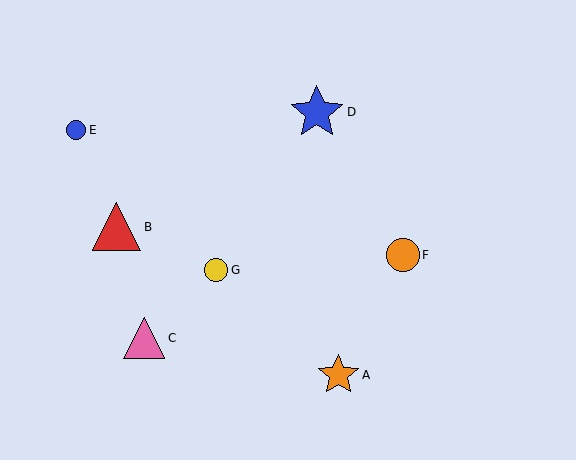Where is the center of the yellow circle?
The center of the yellow circle is at (216, 270).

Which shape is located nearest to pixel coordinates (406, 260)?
The orange circle (labeled F) at (403, 255) is nearest to that location.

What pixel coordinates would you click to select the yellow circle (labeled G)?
Click at (216, 270) to select the yellow circle G.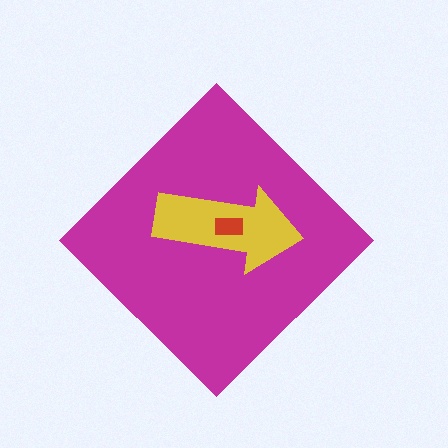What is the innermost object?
The red rectangle.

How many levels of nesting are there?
3.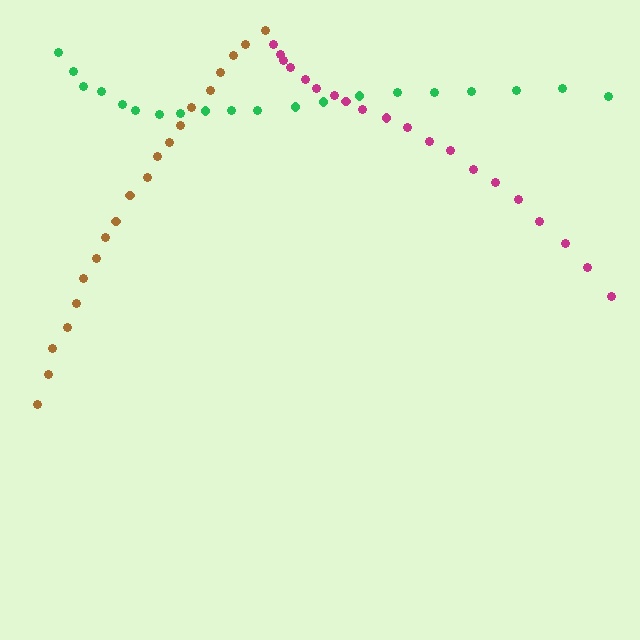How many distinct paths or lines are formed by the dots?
There are 3 distinct paths.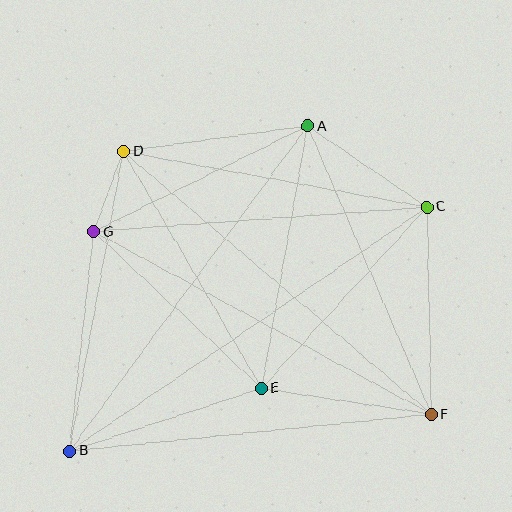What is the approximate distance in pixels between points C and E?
The distance between C and E is approximately 246 pixels.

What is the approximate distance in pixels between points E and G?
The distance between E and G is approximately 229 pixels.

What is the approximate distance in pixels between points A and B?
The distance between A and B is approximately 403 pixels.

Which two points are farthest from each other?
Points B and C are farthest from each other.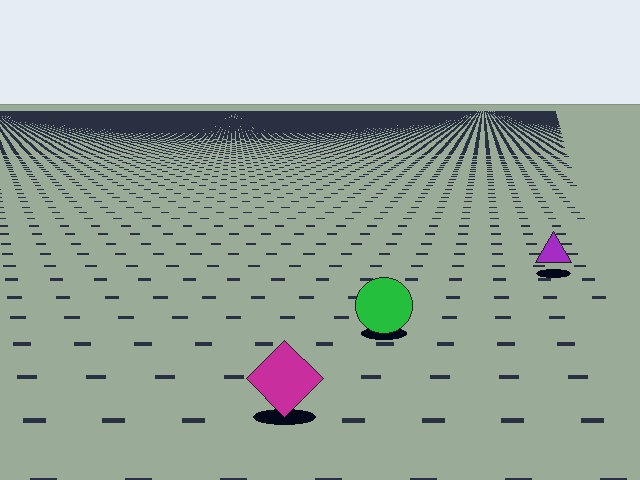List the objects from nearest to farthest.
From nearest to farthest: the magenta diamond, the green circle, the purple triangle.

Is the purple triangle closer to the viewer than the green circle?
No. The green circle is closer — you can tell from the texture gradient: the ground texture is coarser near it.